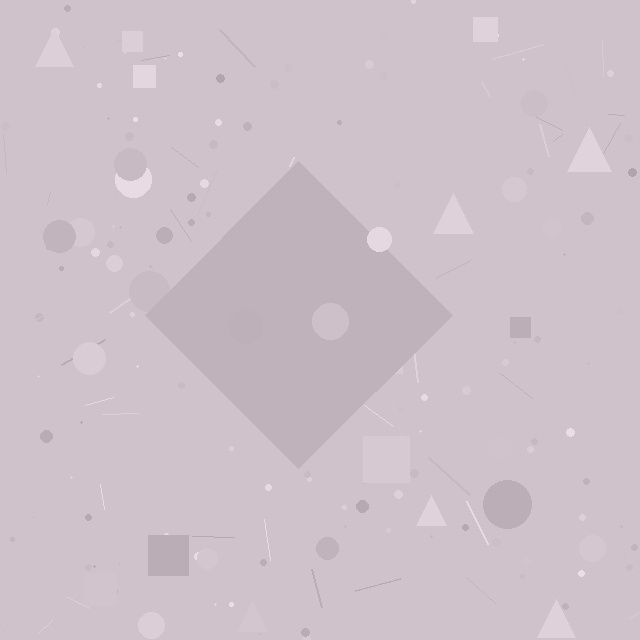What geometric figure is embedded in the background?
A diamond is embedded in the background.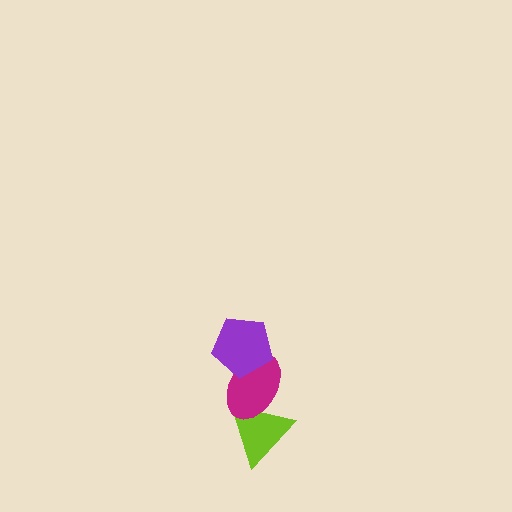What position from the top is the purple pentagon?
The purple pentagon is 1st from the top.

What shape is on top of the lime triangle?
The magenta ellipse is on top of the lime triangle.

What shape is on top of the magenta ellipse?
The purple pentagon is on top of the magenta ellipse.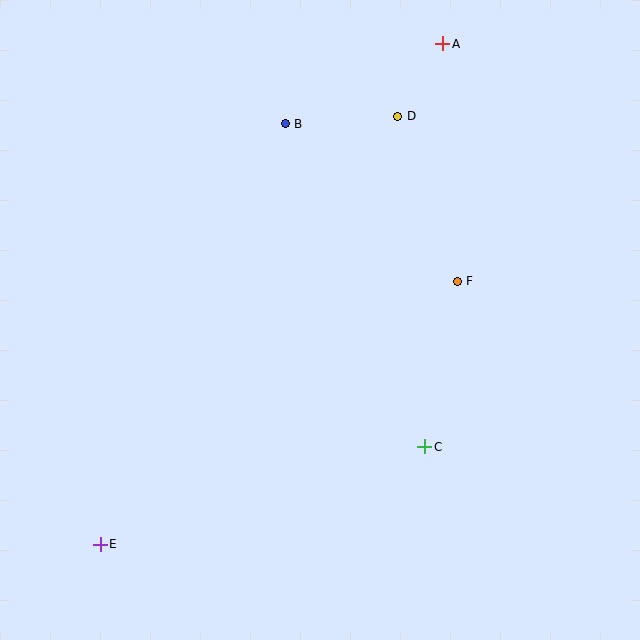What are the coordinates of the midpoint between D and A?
The midpoint between D and A is at (420, 80).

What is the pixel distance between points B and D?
The distance between B and D is 113 pixels.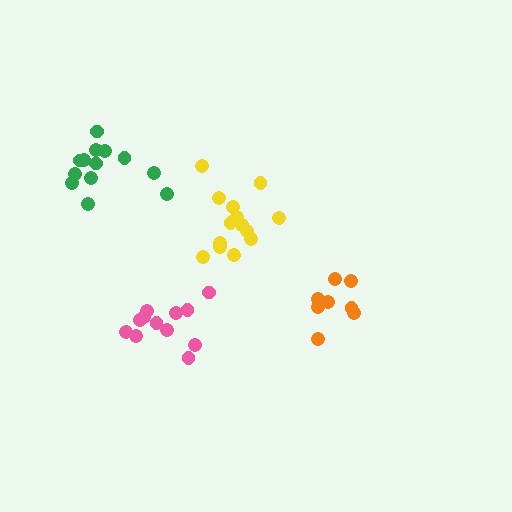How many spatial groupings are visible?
There are 4 spatial groupings.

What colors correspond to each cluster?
The clusters are colored: green, pink, orange, yellow.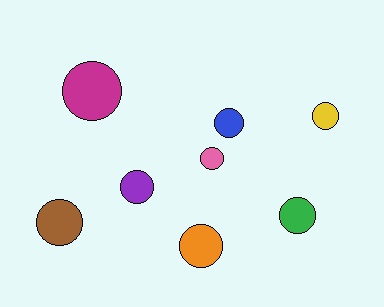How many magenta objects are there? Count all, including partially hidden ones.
There is 1 magenta object.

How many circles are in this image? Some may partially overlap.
There are 8 circles.